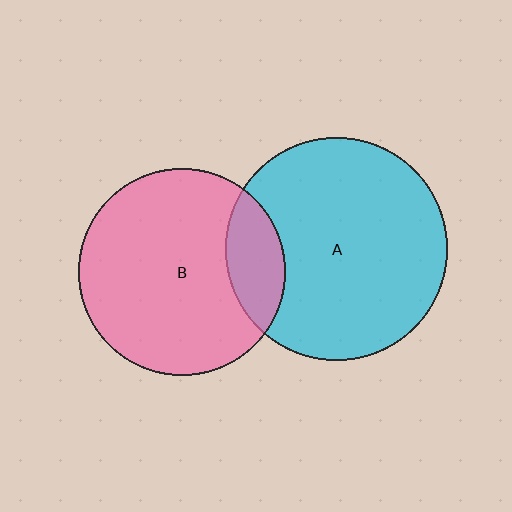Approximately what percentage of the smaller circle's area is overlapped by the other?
Approximately 15%.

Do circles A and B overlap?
Yes.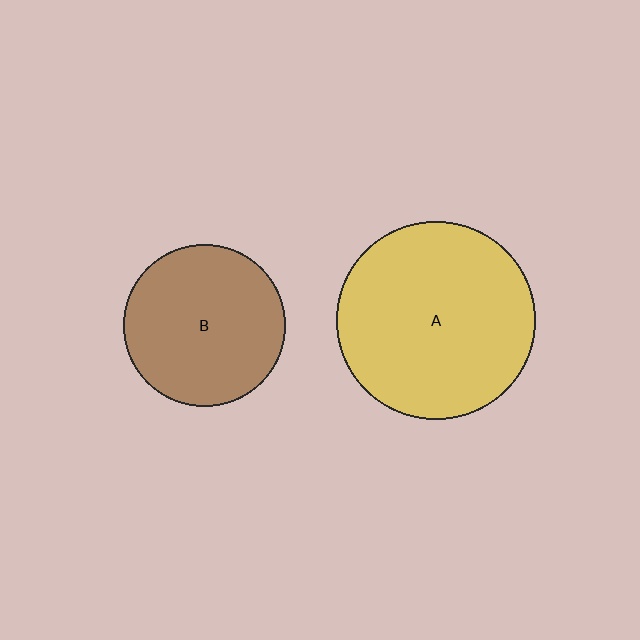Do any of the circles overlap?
No, none of the circles overlap.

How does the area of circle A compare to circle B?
Approximately 1.5 times.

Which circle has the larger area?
Circle A (yellow).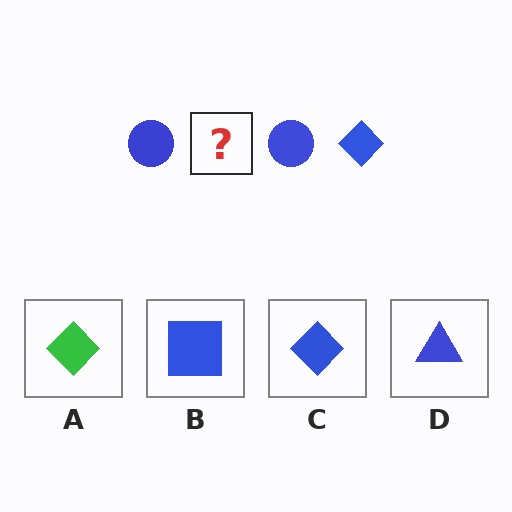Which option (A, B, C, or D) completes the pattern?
C.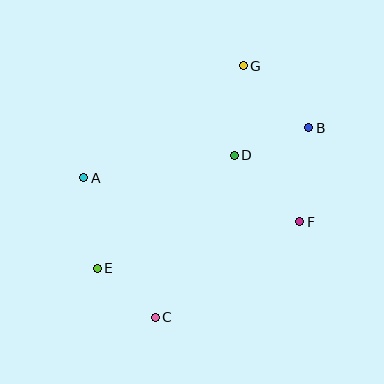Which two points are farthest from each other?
Points C and G are farthest from each other.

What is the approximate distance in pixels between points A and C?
The distance between A and C is approximately 157 pixels.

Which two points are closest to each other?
Points C and E are closest to each other.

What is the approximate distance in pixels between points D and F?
The distance between D and F is approximately 94 pixels.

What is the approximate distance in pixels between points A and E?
The distance between A and E is approximately 92 pixels.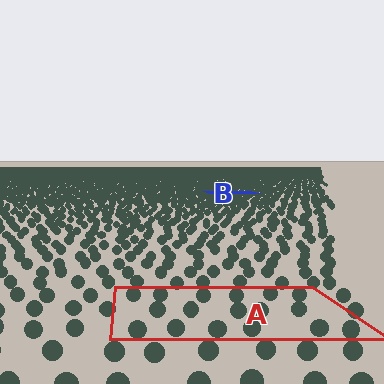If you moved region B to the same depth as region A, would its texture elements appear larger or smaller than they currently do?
They would appear larger. At a closer depth, the same texture elements are projected at a bigger on-screen size.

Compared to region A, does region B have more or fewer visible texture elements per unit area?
Region B has more texture elements per unit area — they are packed more densely because it is farther away.